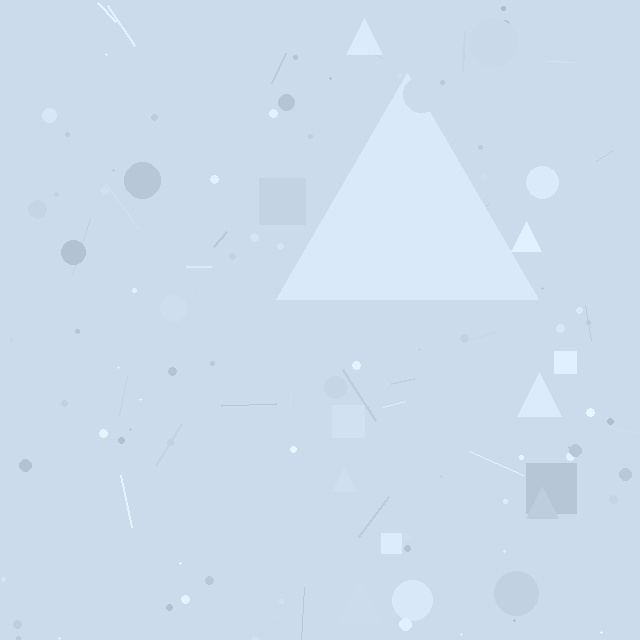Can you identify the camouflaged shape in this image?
The camouflaged shape is a triangle.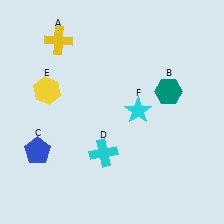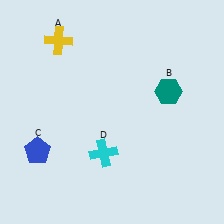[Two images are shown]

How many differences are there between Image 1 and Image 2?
There are 2 differences between the two images.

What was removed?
The yellow hexagon (E), the cyan star (F) were removed in Image 2.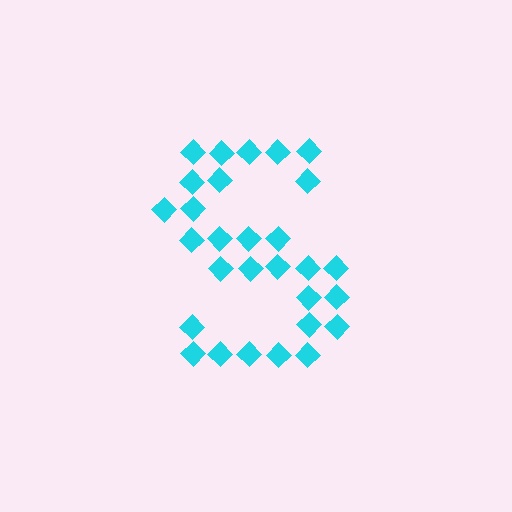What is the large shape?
The large shape is the letter S.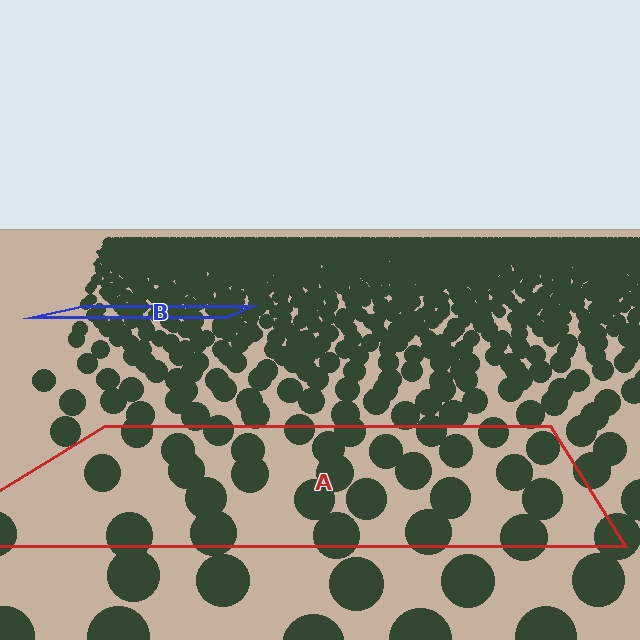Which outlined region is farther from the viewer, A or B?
Region B is farther from the viewer — the texture elements inside it appear smaller and more densely packed.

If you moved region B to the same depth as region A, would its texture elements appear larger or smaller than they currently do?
They would appear larger. At a closer depth, the same texture elements are projected at a bigger on-screen size.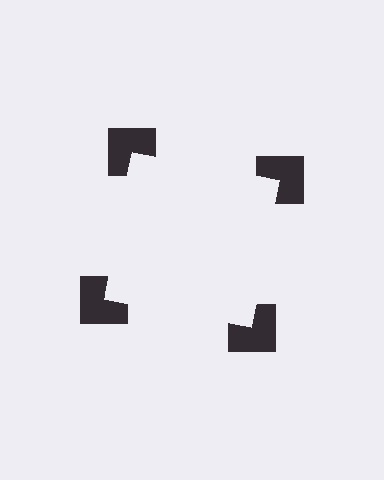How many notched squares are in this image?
There are 4 — one at each vertex of the illusory square.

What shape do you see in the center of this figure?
An illusory square — its edges are inferred from the aligned wedge cuts in the notched squares, not physically drawn.